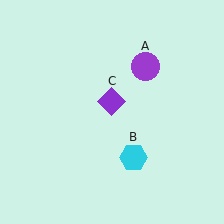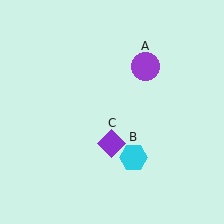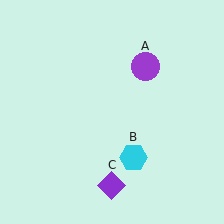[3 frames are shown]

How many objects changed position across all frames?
1 object changed position: purple diamond (object C).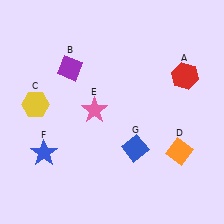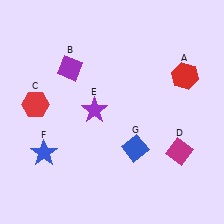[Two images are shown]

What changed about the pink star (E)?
In Image 1, E is pink. In Image 2, it changed to purple.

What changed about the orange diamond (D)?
In Image 1, D is orange. In Image 2, it changed to magenta.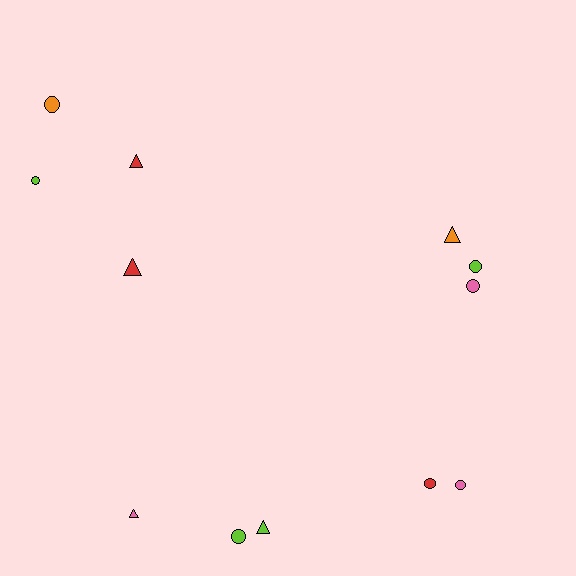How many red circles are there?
There is 1 red circle.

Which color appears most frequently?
Lime, with 4 objects.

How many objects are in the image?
There are 12 objects.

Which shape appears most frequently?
Circle, with 7 objects.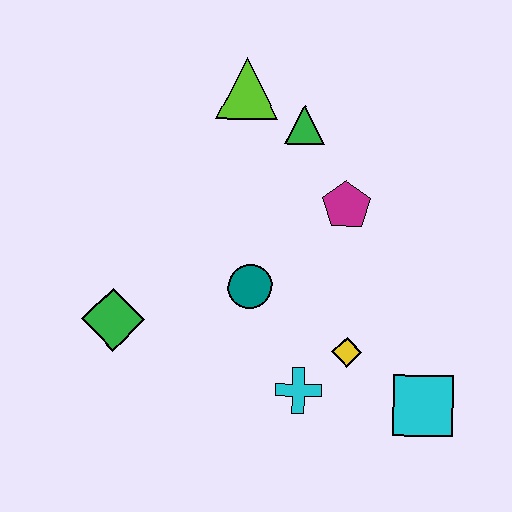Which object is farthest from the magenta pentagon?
The green diamond is farthest from the magenta pentagon.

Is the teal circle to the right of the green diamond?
Yes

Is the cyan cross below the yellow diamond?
Yes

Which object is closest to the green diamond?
The teal circle is closest to the green diamond.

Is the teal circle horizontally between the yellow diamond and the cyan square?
No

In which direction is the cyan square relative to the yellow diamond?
The cyan square is to the right of the yellow diamond.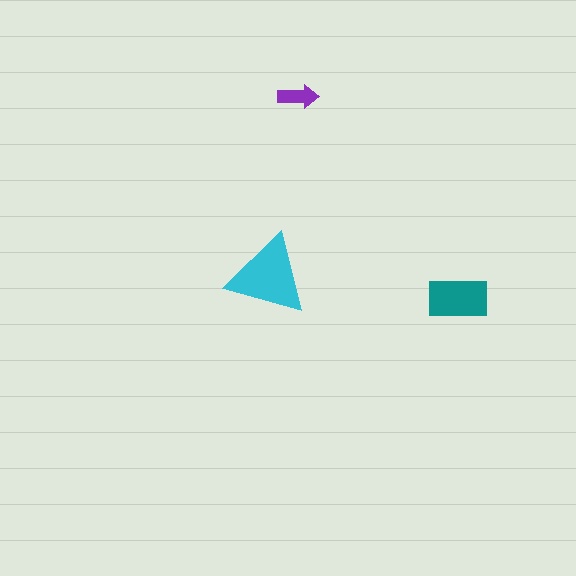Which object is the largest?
The cyan triangle.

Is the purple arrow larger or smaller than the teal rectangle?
Smaller.